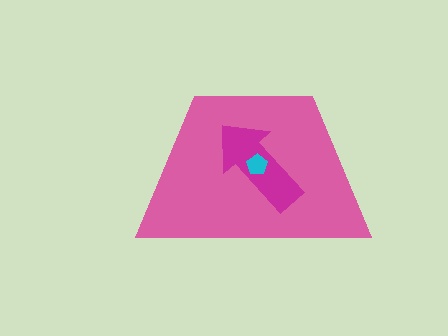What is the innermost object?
The cyan pentagon.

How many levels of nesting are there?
3.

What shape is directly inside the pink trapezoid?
The magenta arrow.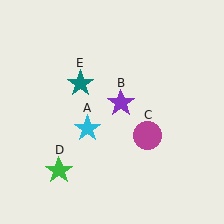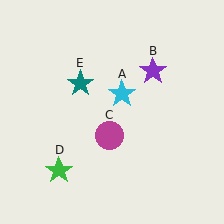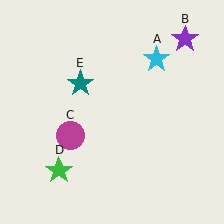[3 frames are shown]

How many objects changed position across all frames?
3 objects changed position: cyan star (object A), purple star (object B), magenta circle (object C).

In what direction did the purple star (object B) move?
The purple star (object B) moved up and to the right.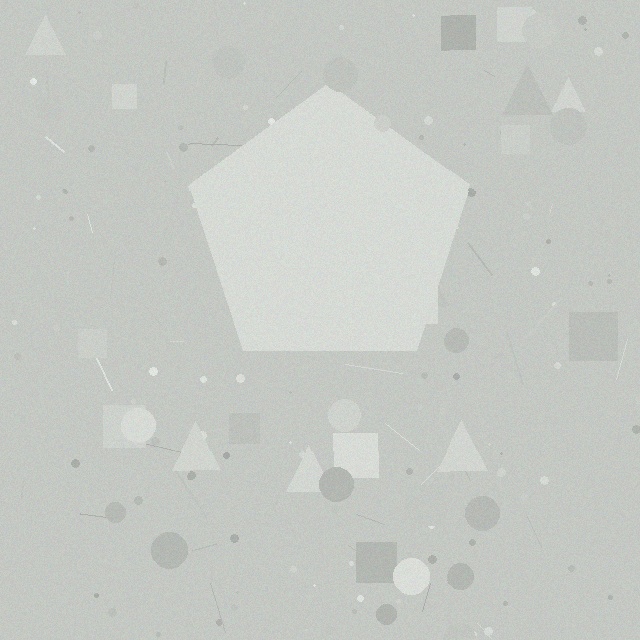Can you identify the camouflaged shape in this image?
The camouflaged shape is a pentagon.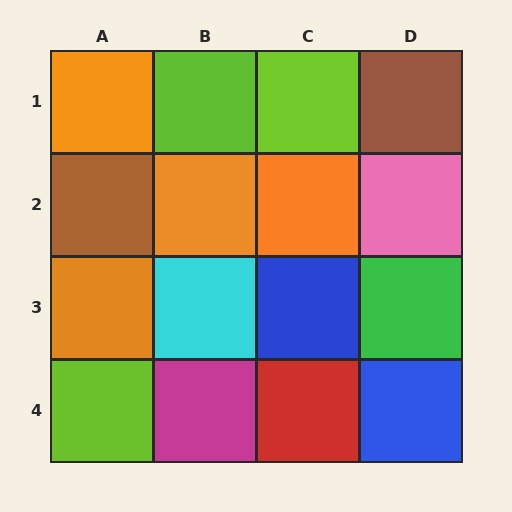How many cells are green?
1 cell is green.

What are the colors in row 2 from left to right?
Brown, orange, orange, pink.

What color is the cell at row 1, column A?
Orange.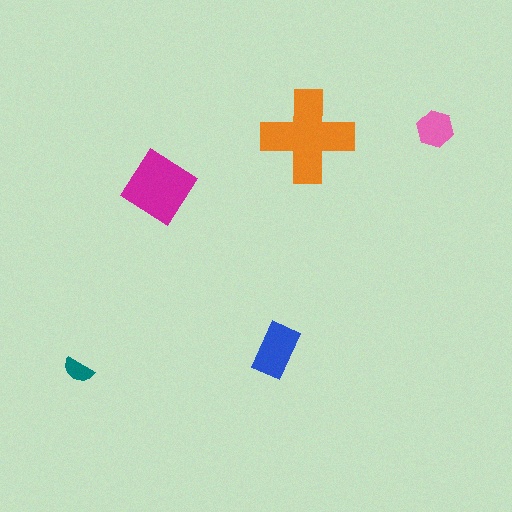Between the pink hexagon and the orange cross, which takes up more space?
The orange cross.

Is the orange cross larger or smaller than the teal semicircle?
Larger.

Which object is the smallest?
The teal semicircle.